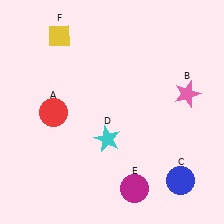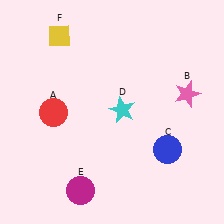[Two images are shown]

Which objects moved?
The objects that moved are: the blue circle (C), the cyan star (D), the magenta circle (E).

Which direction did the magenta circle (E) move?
The magenta circle (E) moved left.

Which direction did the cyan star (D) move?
The cyan star (D) moved up.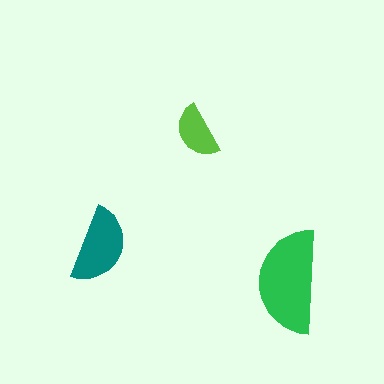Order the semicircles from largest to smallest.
the green one, the teal one, the lime one.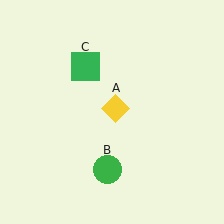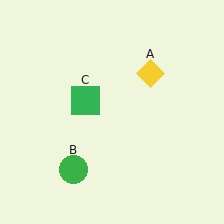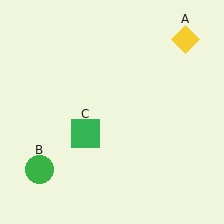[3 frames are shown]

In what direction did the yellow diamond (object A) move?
The yellow diamond (object A) moved up and to the right.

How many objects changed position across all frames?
3 objects changed position: yellow diamond (object A), green circle (object B), green square (object C).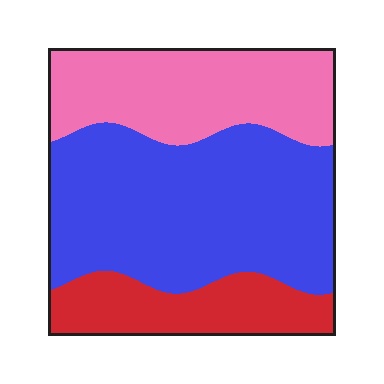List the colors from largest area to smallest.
From largest to smallest: blue, pink, red.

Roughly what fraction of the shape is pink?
Pink covers 30% of the shape.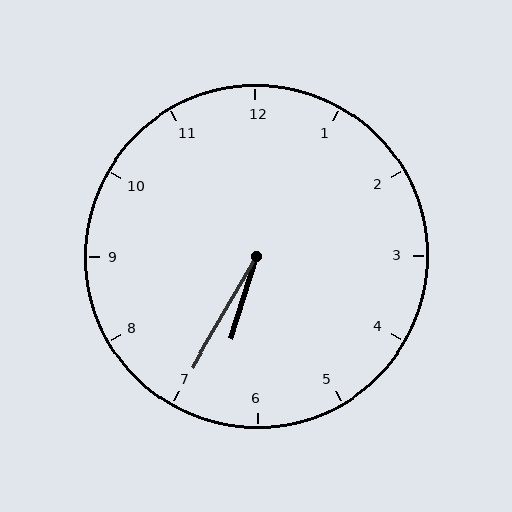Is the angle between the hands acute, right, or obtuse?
It is acute.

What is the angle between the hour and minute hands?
Approximately 12 degrees.